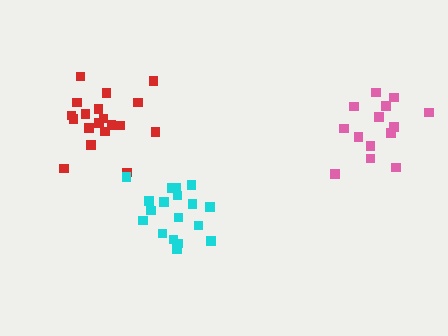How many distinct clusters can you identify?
There are 3 distinct clusters.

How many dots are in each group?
Group 1: 19 dots, Group 2: 19 dots, Group 3: 14 dots (52 total).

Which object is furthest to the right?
The pink cluster is rightmost.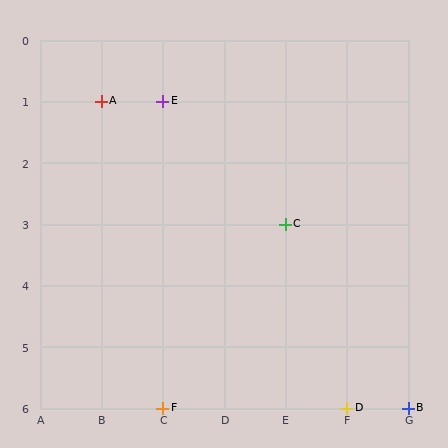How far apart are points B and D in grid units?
Points B and D are 1 column apart.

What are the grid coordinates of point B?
Point B is at grid coordinates (G, 6).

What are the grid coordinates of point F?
Point F is at grid coordinates (C, 6).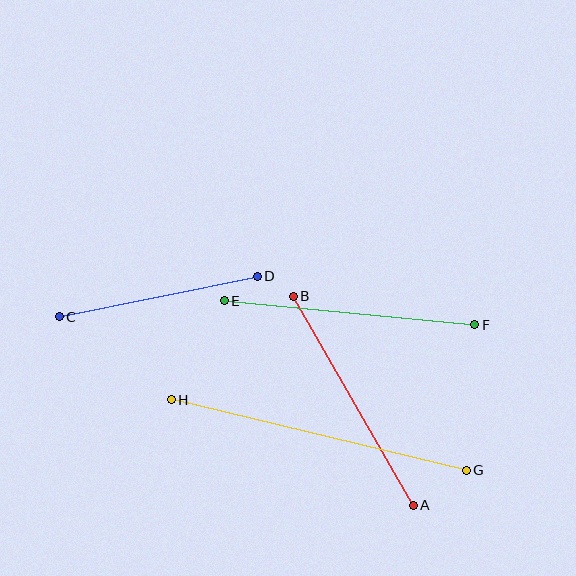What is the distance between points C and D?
The distance is approximately 203 pixels.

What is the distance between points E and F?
The distance is approximately 252 pixels.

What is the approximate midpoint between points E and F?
The midpoint is at approximately (349, 313) pixels.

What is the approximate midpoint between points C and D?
The midpoint is at approximately (158, 297) pixels.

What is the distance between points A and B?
The distance is approximately 241 pixels.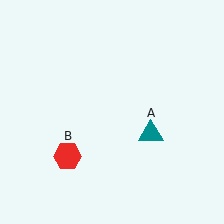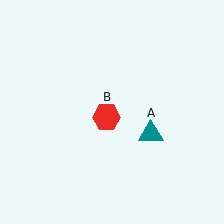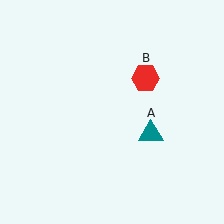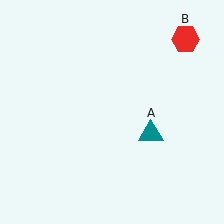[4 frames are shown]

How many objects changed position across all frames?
1 object changed position: red hexagon (object B).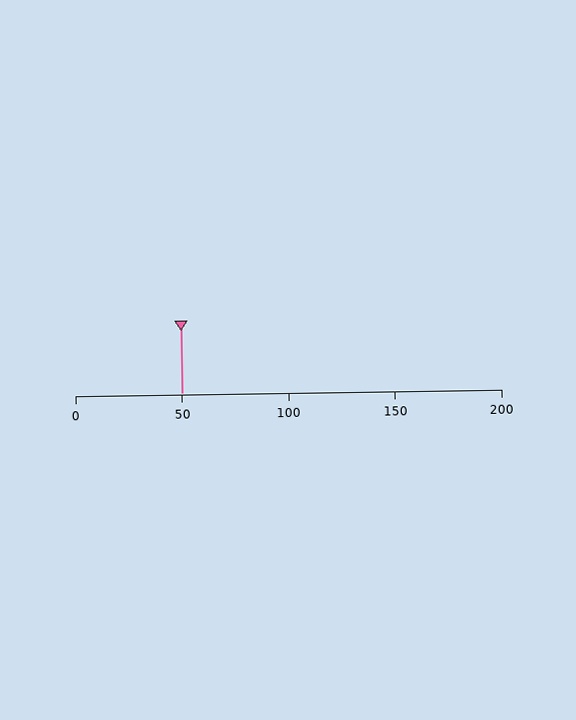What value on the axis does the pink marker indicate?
The marker indicates approximately 50.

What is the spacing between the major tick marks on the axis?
The major ticks are spaced 50 apart.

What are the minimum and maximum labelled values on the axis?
The axis runs from 0 to 200.